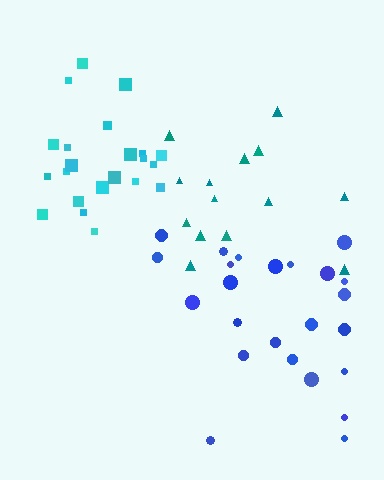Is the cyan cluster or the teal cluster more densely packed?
Cyan.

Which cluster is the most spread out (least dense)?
Teal.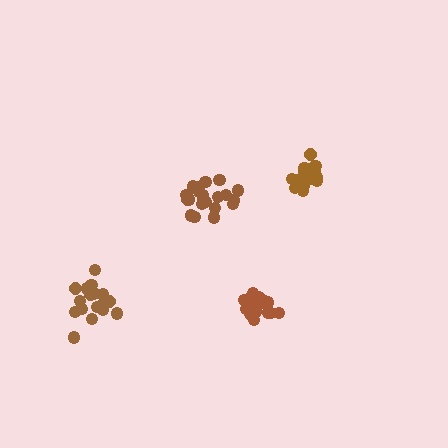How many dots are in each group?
Group 1: 19 dots, Group 2: 21 dots, Group 3: 16 dots, Group 4: 17 dots (73 total).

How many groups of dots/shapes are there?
There are 4 groups.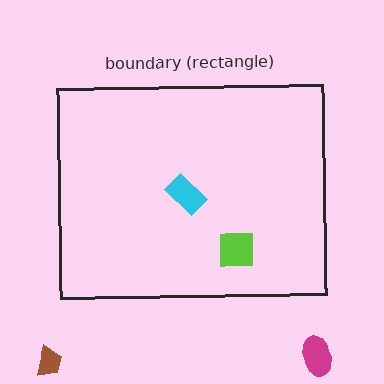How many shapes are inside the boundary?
2 inside, 2 outside.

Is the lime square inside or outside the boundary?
Inside.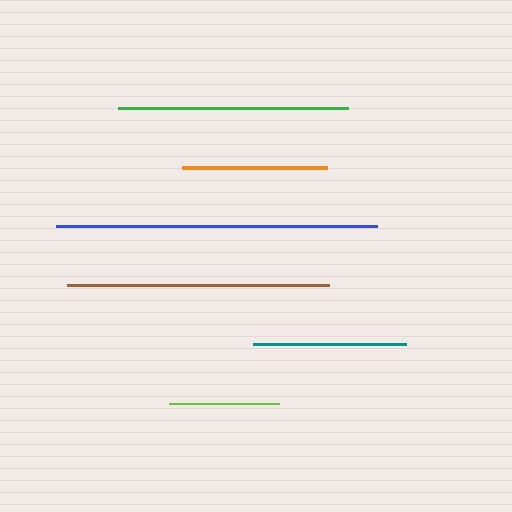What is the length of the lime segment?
The lime segment is approximately 110 pixels long.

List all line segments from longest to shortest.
From longest to shortest: blue, brown, green, teal, orange, lime.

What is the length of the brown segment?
The brown segment is approximately 261 pixels long.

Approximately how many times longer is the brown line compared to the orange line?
The brown line is approximately 1.8 times the length of the orange line.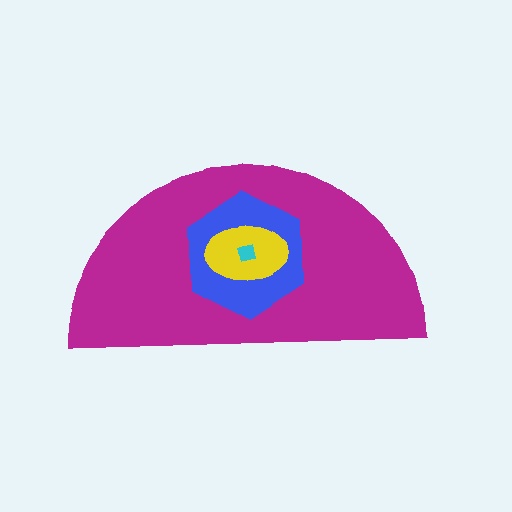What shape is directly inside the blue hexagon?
The yellow ellipse.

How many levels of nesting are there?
4.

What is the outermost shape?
The magenta semicircle.